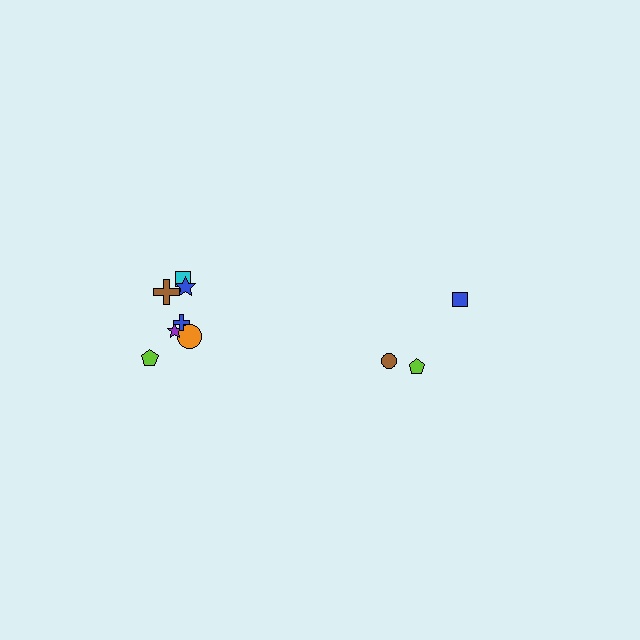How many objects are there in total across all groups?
There are 10 objects.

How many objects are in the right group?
There are 3 objects.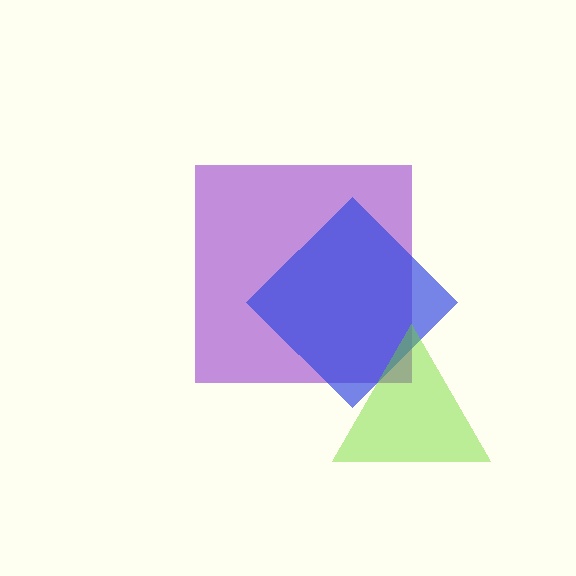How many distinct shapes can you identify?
There are 3 distinct shapes: a purple square, a blue diamond, a lime triangle.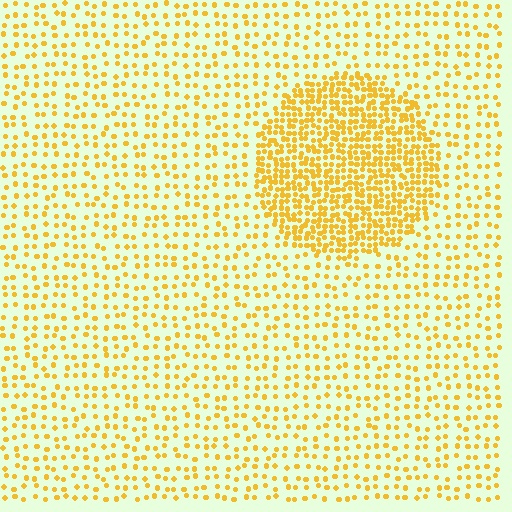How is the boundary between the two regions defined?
The boundary is defined by a change in element density (approximately 2.6x ratio). All elements are the same color, size, and shape.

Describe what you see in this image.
The image contains small yellow elements arranged at two different densities. A circle-shaped region is visible where the elements are more densely packed than the surrounding area.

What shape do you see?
I see a circle.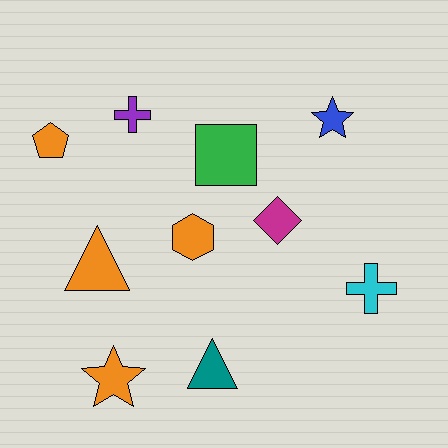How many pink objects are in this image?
There are no pink objects.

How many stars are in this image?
There are 2 stars.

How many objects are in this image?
There are 10 objects.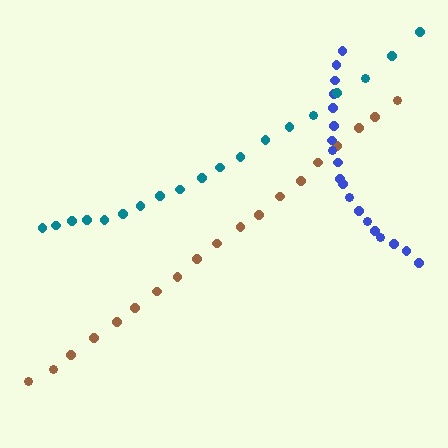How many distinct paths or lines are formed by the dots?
There are 3 distinct paths.